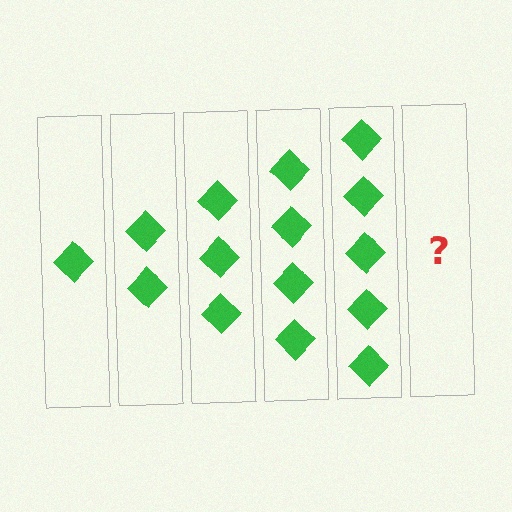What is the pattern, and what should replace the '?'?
The pattern is that each step adds one more diamond. The '?' should be 6 diamonds.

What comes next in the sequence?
The next element should be 6 diamonds.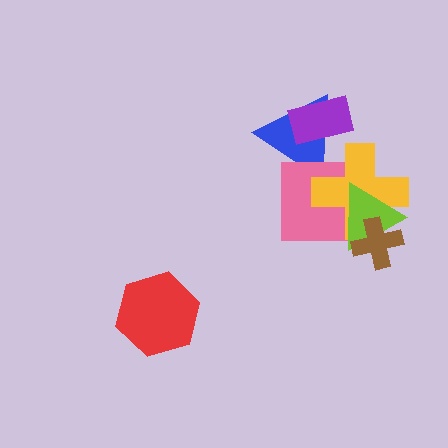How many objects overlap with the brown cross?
2 objects overlap with the brown cross.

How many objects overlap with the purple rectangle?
1 object overlaps with the purple rectangle.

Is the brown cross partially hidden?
No, no other shape covers it.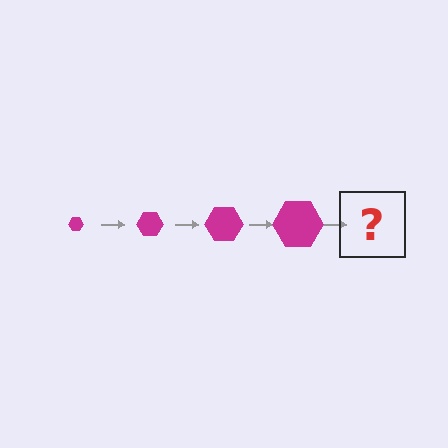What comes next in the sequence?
The next element should be a magenta hexagon, larger than the previous one.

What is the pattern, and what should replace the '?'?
The pattern is that the hexagon gets progressively larger each step. The '?' should be a magenta hexagon, larger than the previous one.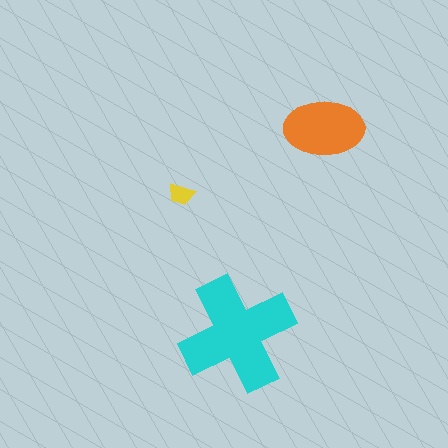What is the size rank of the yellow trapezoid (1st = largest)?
3rd.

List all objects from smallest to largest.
The yellow trapezoid, the orange ellipse, the cyan cross.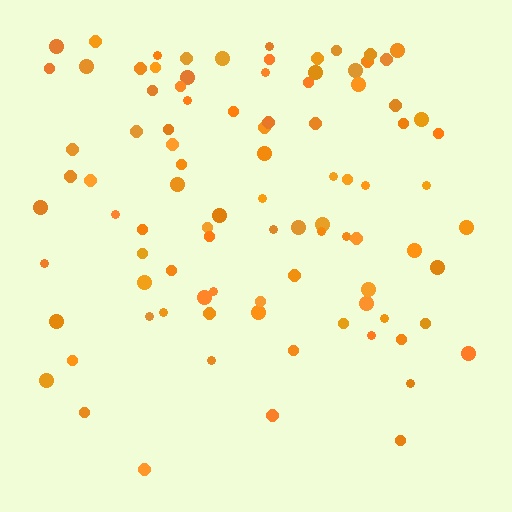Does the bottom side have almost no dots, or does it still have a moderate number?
Still a moderate number, just noticeably fewer than the top.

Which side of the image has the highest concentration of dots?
The top.